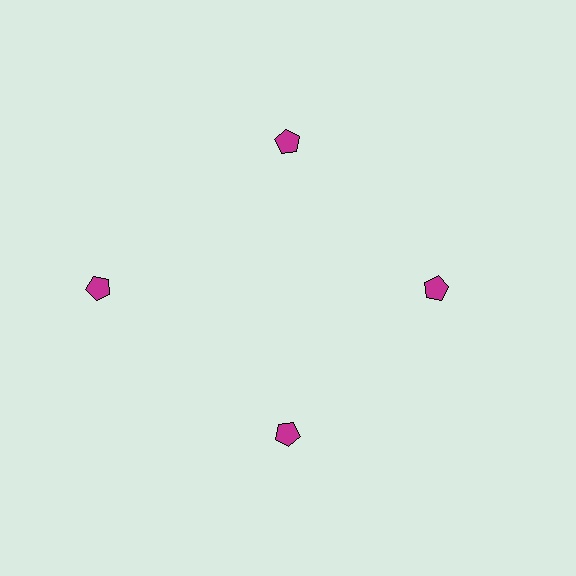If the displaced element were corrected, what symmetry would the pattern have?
It would have 4-fold rotational symmetry — the pattern would map onto itself every 90 degrees.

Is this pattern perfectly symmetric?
No. The 4 magenta pentagons are arranged in a ring, but one element near the 9 o'clock position is pushed outward from the center, breaking the 4-fold rotational symmetry.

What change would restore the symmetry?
The symmetry would be restored by moving it inward, back onto the ring so that all 4 pentagons sit at equal angles and equal distance from the center.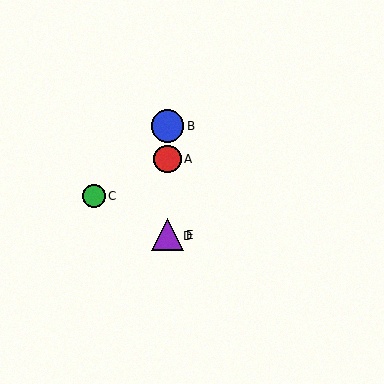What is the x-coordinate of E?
Object E is at x≈167.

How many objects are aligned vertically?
4 objects (A, B, D, E) are aligned vertically.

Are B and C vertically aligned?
No, B is at x≈167 and C is at x≈94.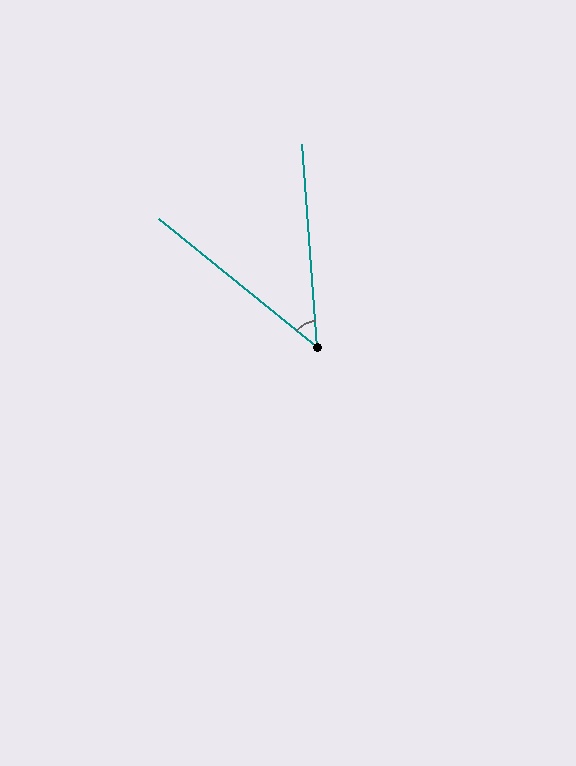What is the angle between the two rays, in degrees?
Approximately 47 degrees.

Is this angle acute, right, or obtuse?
It is acute.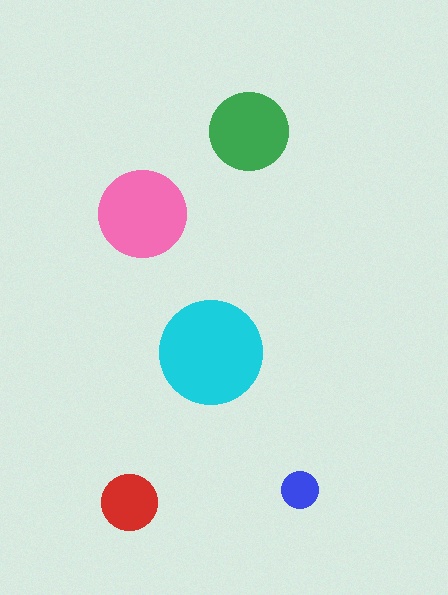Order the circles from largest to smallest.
the cyan one, the pink one, the green one, the red one, the blue one.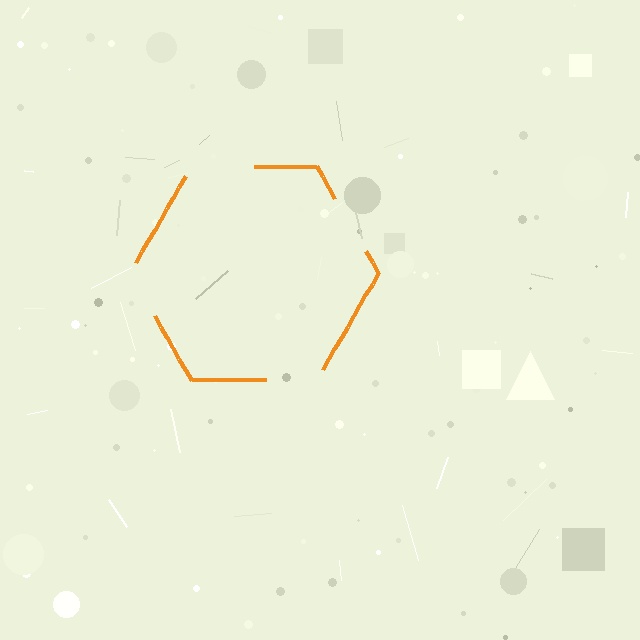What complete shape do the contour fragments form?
The contour fragments form a hexagon.